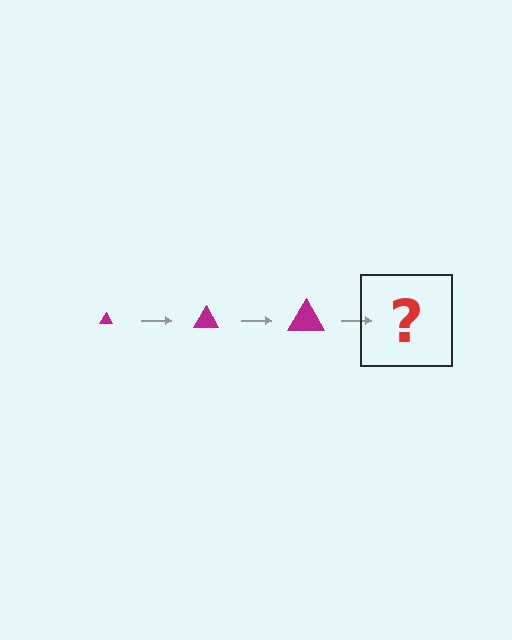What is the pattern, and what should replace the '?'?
The pattern is that the triangle gets progressively larger each step. The '?' should be a magenta triangle, larger than the previous one.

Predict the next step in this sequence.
The next step is a magenta triangle, larger than the previous one.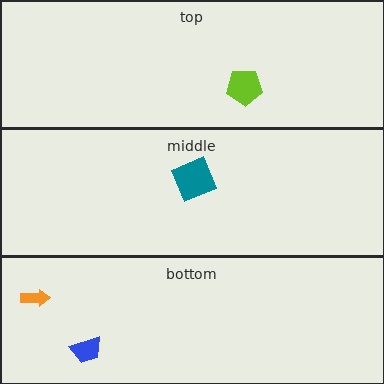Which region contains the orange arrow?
The bottom region.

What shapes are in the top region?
The lime pentagon.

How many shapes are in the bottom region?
2.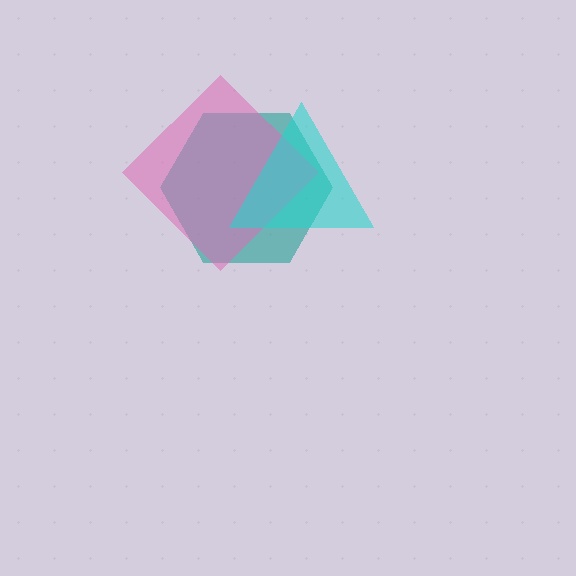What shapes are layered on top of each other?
The layered shapes are: a teal hexagon, a pink diamond, a cyan triangle.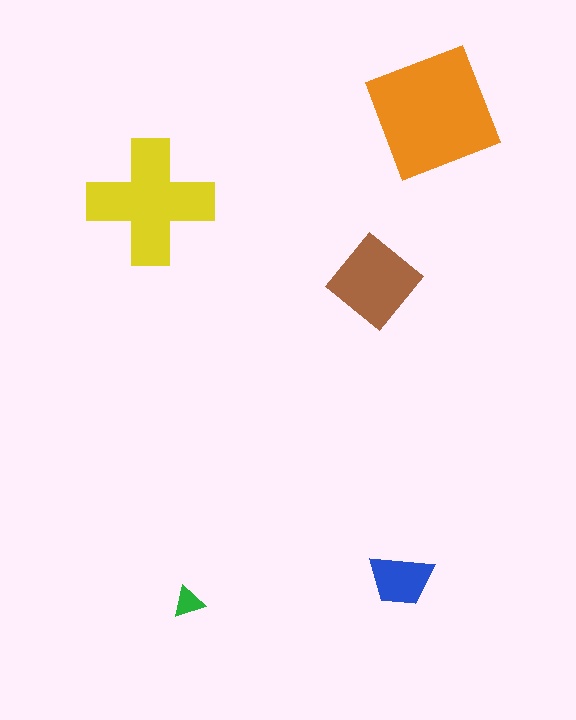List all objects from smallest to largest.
The green triangle, the blue trapezoid, the brown diamond, the yellow cross, the orange square.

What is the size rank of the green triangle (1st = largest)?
5th.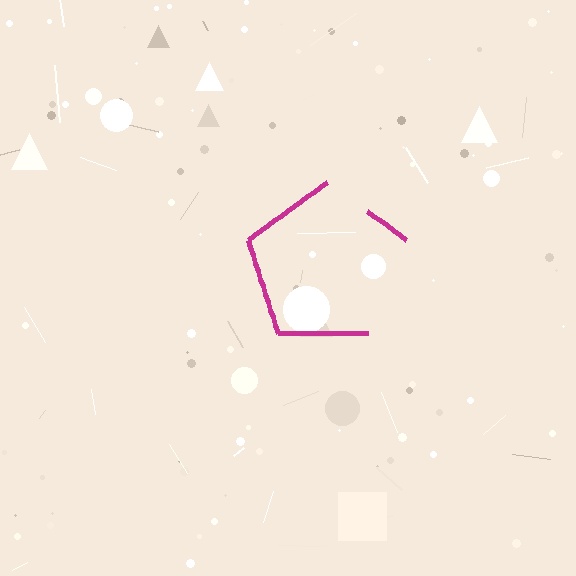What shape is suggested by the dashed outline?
The dashed outline suggests a pentagon.